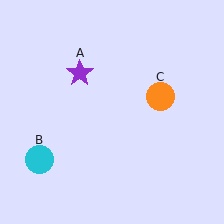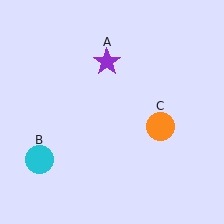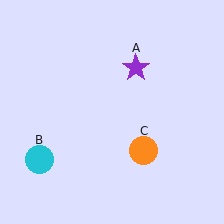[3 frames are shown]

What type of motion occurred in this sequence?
The purple star (object A), orange circle (object C) rotated clockwise around the center of the scene.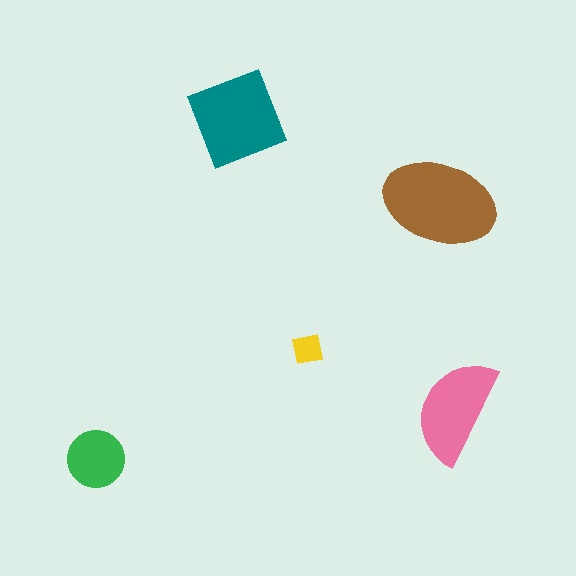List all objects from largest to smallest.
The brown ellipse, the teal diamond, the pink semicircle, the green circle, the yellow square.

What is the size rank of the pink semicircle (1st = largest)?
3rd.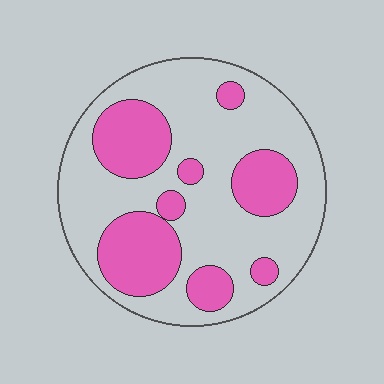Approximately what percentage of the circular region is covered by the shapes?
Approximately 35%.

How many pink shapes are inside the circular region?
8.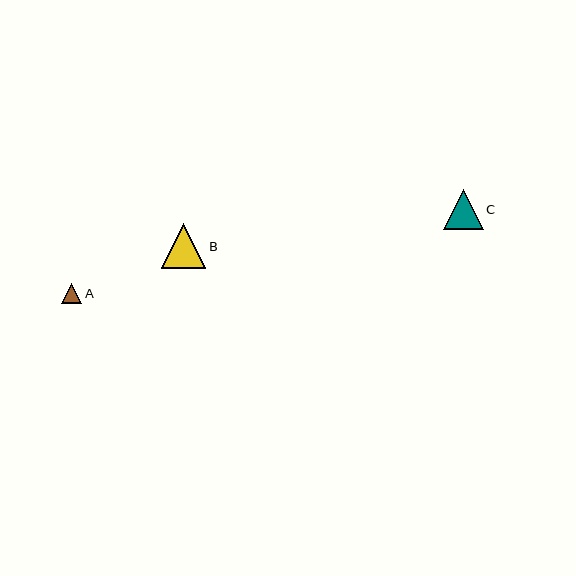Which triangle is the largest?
Triangle B is the largest with a size of approximately 44 pixels.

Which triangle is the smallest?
Triangle A is the smallest with a size of approximately 21 pixels.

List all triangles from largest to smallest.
From largest to smallest: B, C, A.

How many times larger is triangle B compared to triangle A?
Triangle B is approximately 2.2 times the size of triangle A.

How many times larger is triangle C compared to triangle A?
Triangle C is approximately 1.9 times the size of triangle A.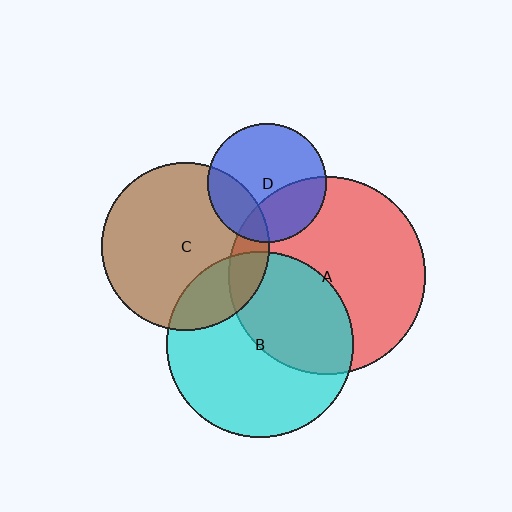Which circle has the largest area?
Circle A (red).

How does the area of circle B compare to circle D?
Approximately 2.5 times.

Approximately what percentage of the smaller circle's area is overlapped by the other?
Approximately 40%.